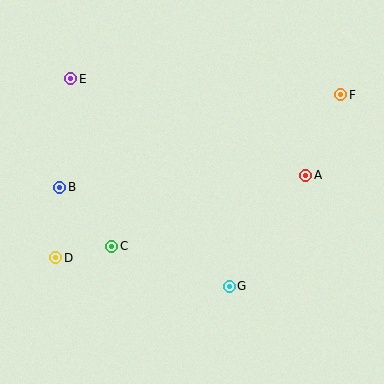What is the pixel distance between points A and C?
The distance between A and C is 207 pixels.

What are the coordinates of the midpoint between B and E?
The midpoint between B and E is at (65, 133).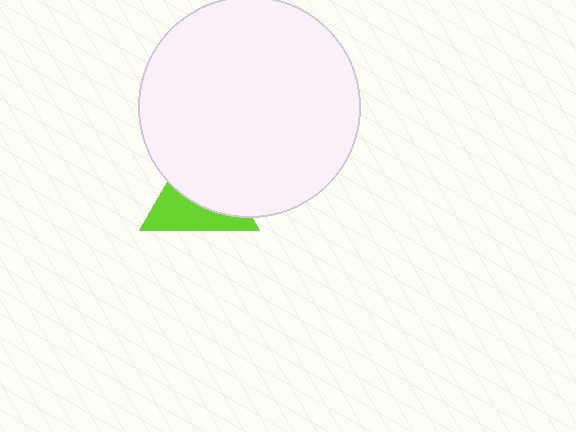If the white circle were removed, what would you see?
You would see the complete lime triangle.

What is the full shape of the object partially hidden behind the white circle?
The partially hidden object is a lime triangle.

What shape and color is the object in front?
The object in front is a white circle.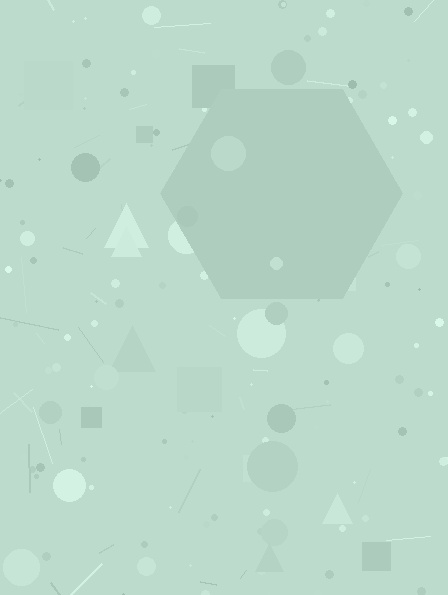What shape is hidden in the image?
A hexagon is hidden in the image.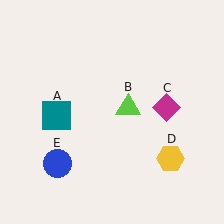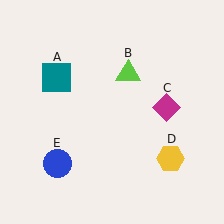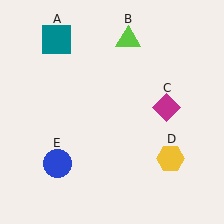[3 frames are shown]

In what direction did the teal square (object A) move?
The teal square (object A) moved up.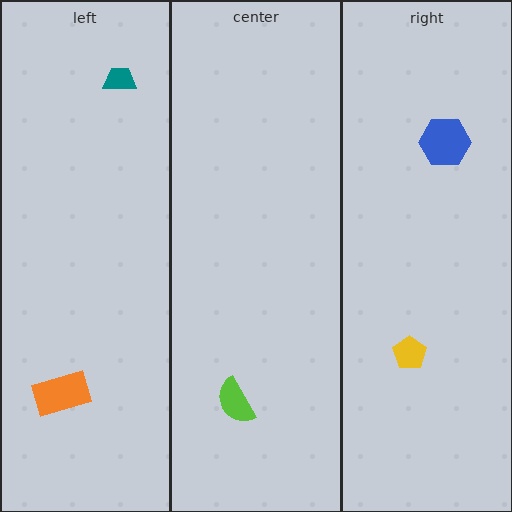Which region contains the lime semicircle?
The center region.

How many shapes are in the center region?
1.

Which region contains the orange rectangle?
The left region.